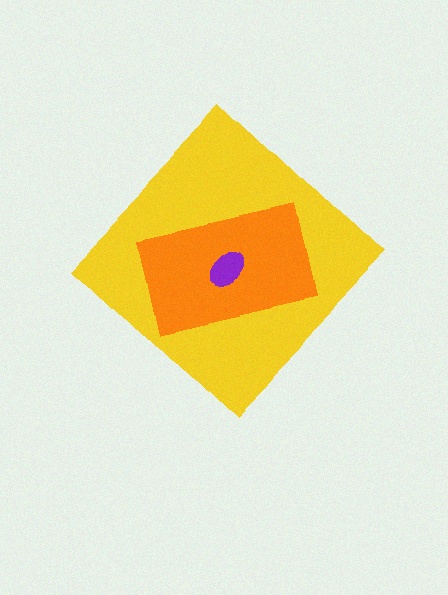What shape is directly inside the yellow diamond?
The orange rectangle.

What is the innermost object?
The purple ellipse.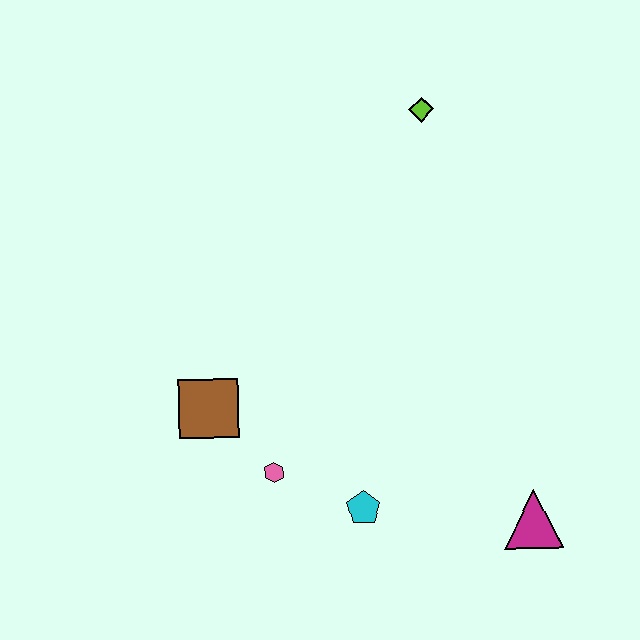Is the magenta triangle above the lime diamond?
No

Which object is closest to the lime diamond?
The brown square is closest to the lime diamond.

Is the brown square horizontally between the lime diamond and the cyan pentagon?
No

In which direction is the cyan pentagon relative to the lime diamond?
The cyan pentagon is below the lime diamond.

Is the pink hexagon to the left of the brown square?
No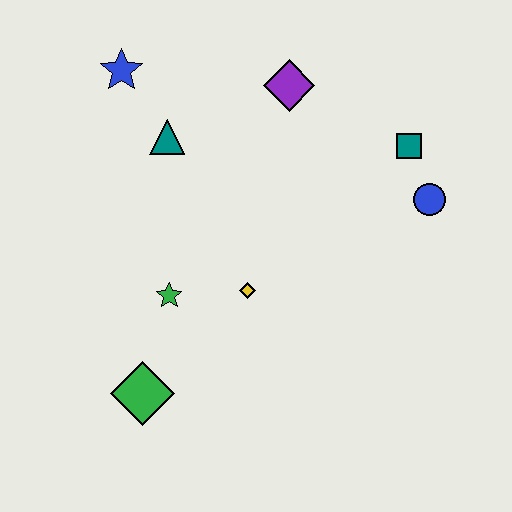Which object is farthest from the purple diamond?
The green diamond is farthest from the purple diamond.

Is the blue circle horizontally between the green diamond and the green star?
No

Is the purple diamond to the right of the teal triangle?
Yes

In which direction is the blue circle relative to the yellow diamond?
The blue circle is to the right of the yellow diamond.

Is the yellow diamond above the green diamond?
Yes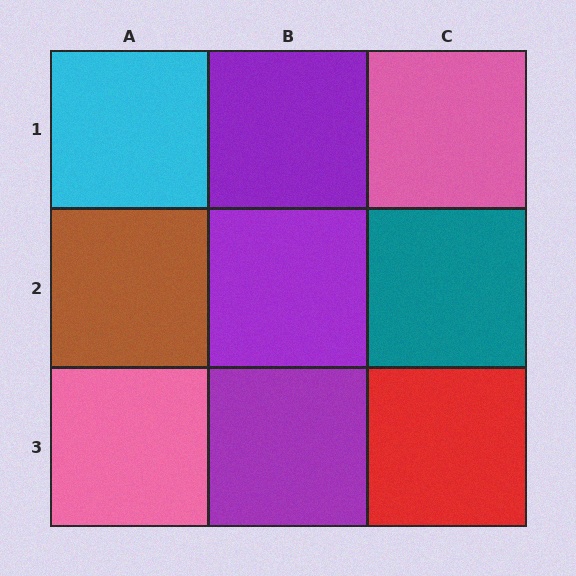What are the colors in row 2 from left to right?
Brown, purple, teal.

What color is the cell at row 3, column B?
Purple.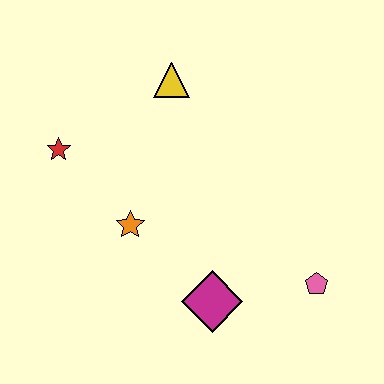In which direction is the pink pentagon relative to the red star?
The pink pentagon is to the right of the red star.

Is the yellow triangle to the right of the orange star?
Yes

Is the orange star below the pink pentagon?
No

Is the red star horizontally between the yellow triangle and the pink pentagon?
No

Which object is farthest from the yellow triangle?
The pink pentagon is farthest from the yellow triangle.